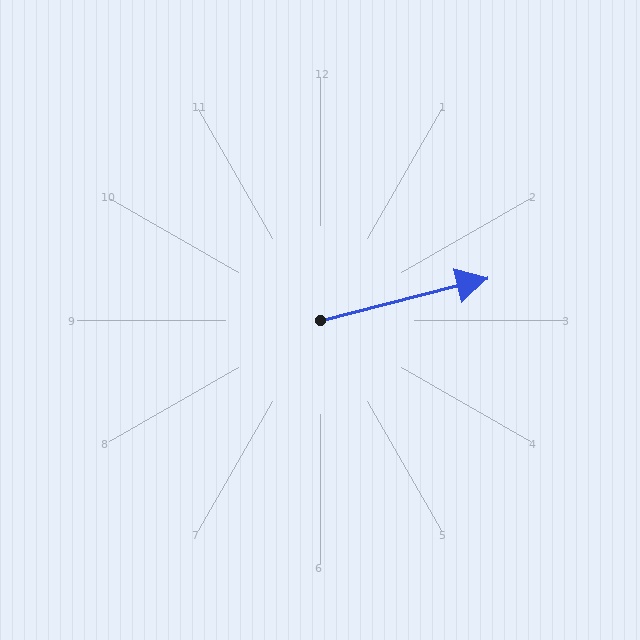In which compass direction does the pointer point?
East.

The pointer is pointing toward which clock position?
Roughly 3 o'clock.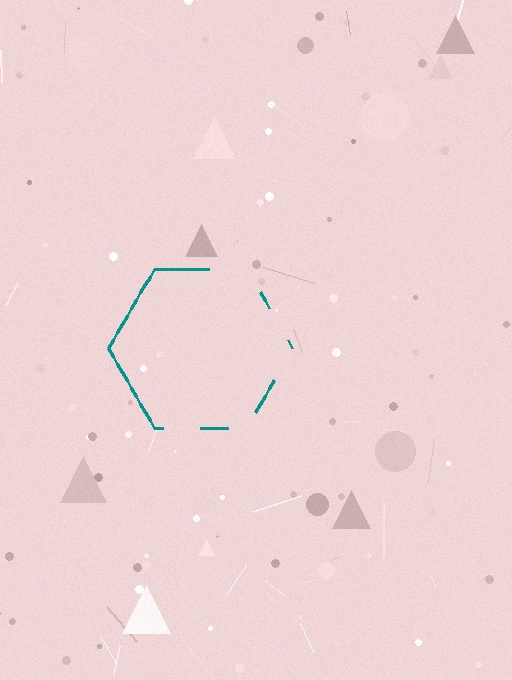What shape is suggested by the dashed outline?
The dashed outline suggests a hexagon.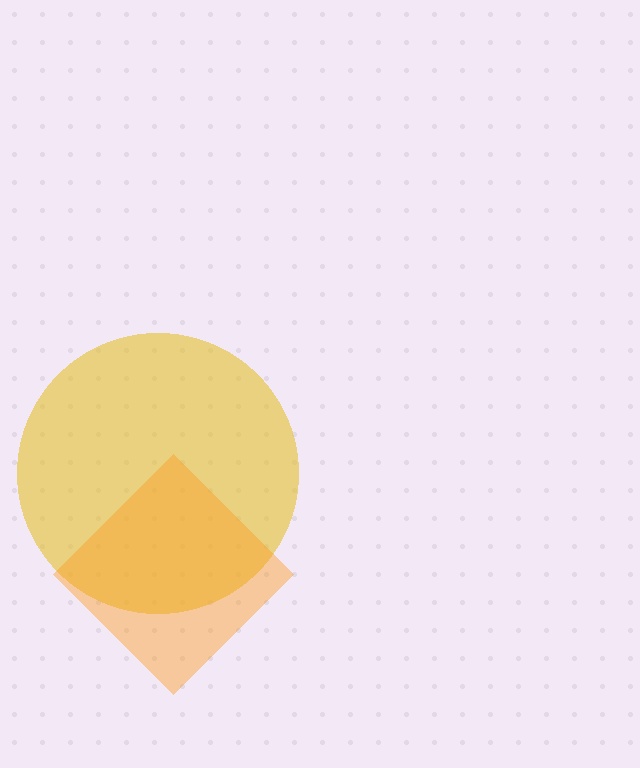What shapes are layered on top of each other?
The layered shapes are: a yellow circle, an orange diamond.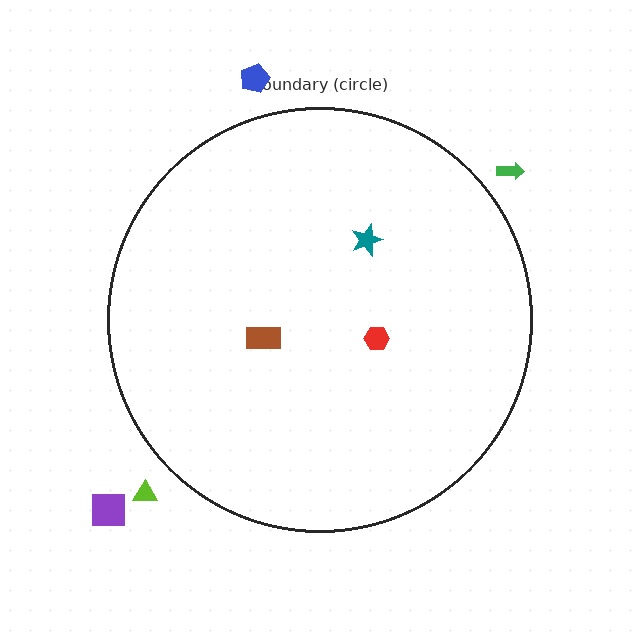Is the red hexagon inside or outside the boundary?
Inside.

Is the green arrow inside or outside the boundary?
Outside.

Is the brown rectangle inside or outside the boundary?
Inside.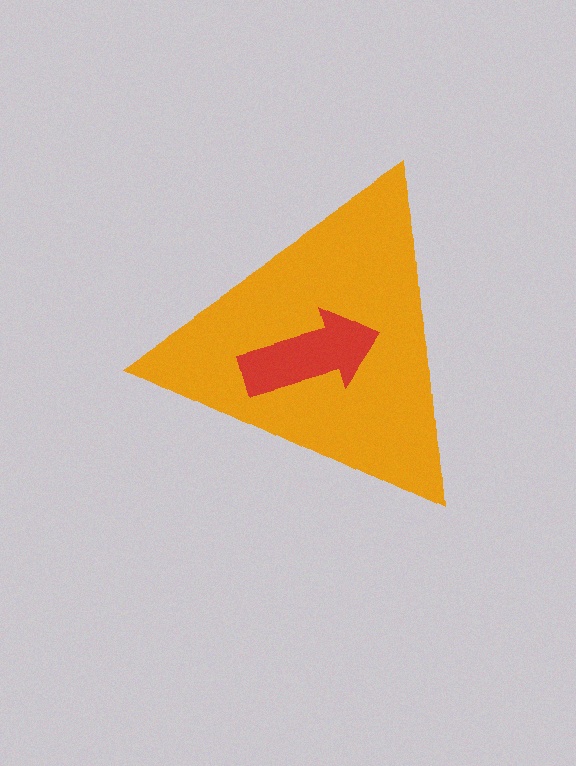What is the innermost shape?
The red arrow.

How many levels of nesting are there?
2.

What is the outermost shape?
The orange triangle.